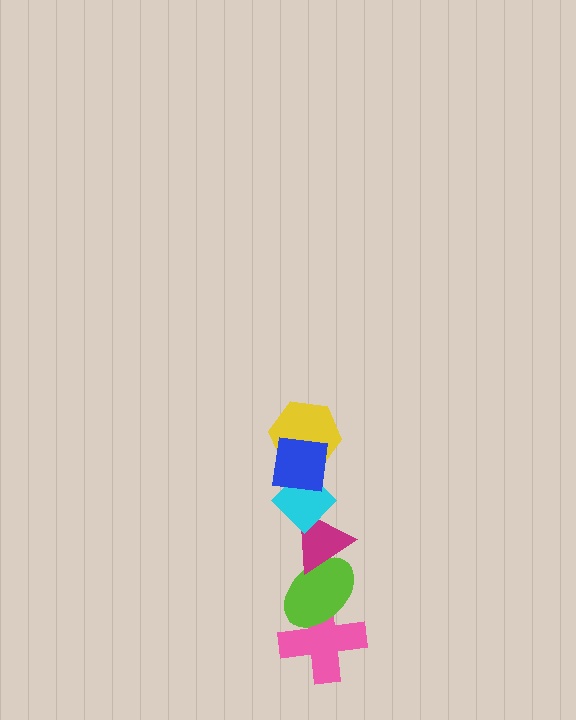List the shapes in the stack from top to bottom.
From top to bottom: the blue square, the yellow hexagon, the cyan diamond, the magenta triangle, the lime ellipse, the pink cross.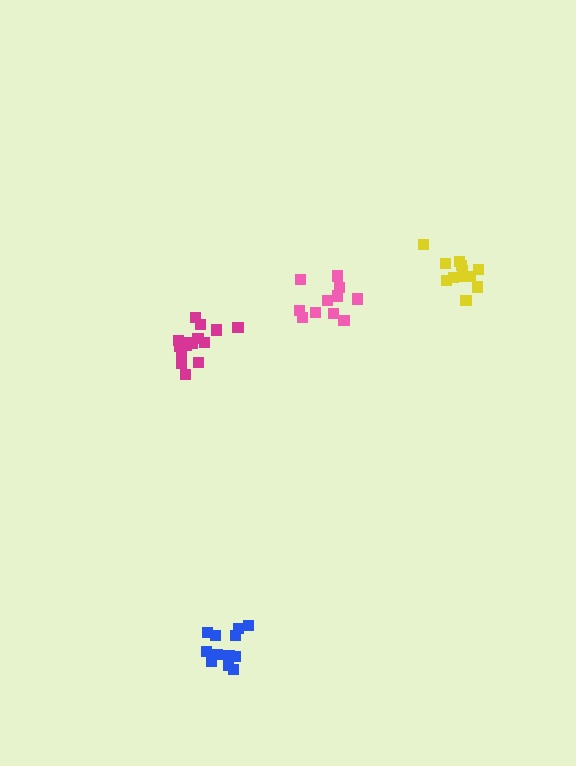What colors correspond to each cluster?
The clusters are colored: magenta, pink, yellow, blue.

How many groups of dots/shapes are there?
There are 4 groups.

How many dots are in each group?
Group 1: 15 dots, Group 2: 11 dots, Group 3: 12 dots, Group 4: 12 dots (50 total).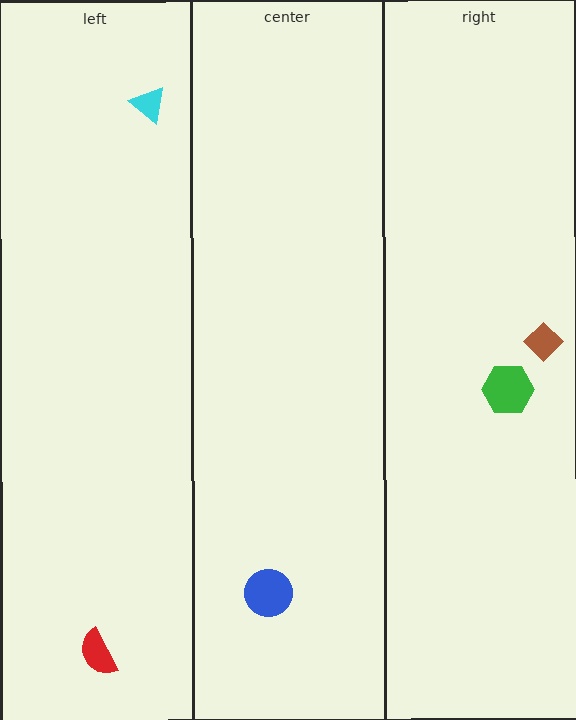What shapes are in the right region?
The brown diamond, the green hexagon.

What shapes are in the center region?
The blue circle.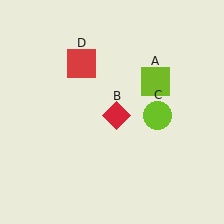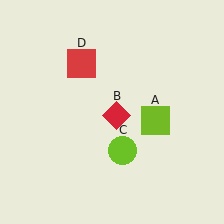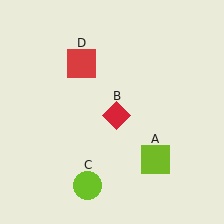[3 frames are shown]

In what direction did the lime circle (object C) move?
The lime circle (object C) moved down and to the left.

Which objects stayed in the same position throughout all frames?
Red diamond (object B) and red square (object D) remained stationary.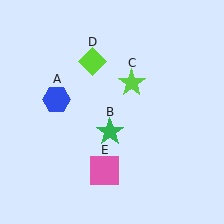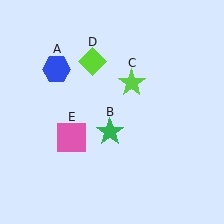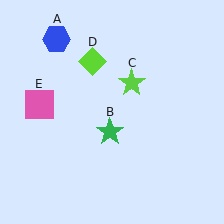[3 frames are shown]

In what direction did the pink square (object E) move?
The pink square (object E) moved up and to the left.